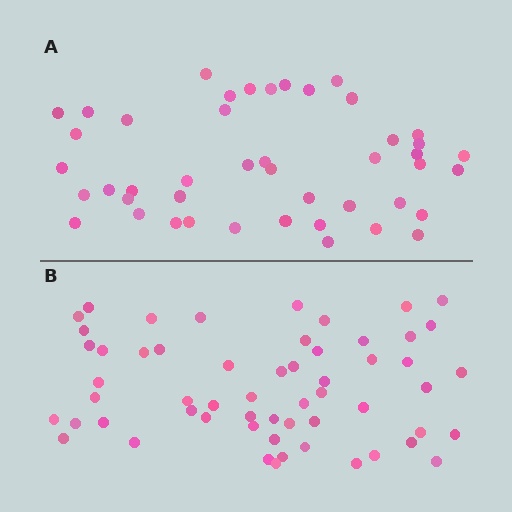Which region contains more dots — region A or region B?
Region B (the bottom region) has more dots.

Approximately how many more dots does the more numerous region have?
Region B has roughly 12 or so more dots than region A.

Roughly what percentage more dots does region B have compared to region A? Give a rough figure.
About 25% more.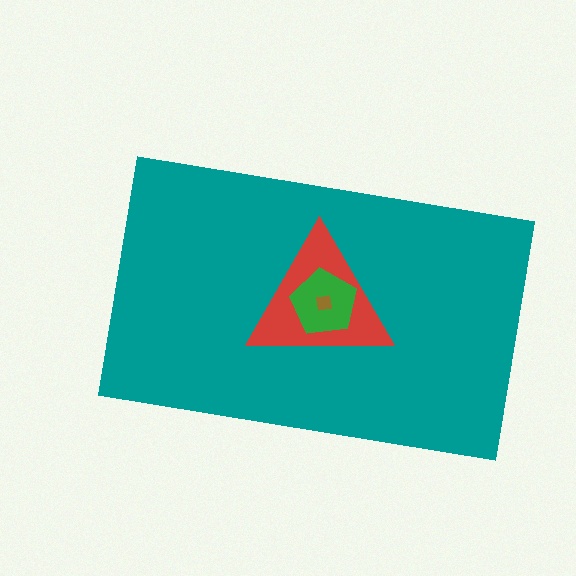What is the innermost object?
The brown square.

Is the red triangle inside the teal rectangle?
Yes.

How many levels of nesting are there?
4.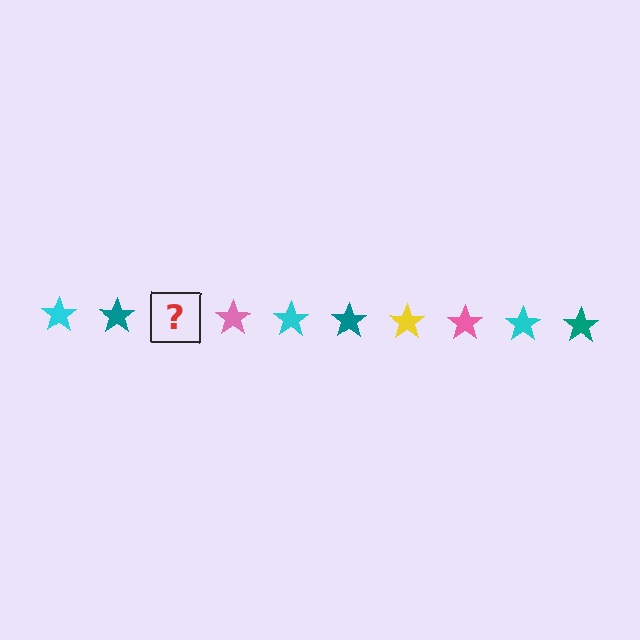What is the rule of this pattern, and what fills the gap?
The rule is that the pattern cycles through cyan, teal, yellow, pink stars. The gap should be filled with a yellow star.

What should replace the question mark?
The question mark should be replaced with a yellow star.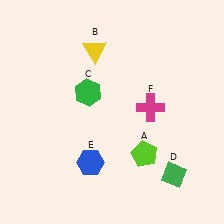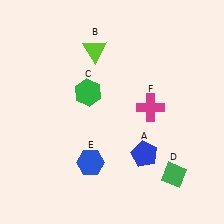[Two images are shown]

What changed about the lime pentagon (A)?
In Image 1, A is lime. In Image 2, it changed to blue.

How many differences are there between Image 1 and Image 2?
There are 2 differences between the two images.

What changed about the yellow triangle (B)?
In Image 1, B is yellow. In Image 2, it changed to lime.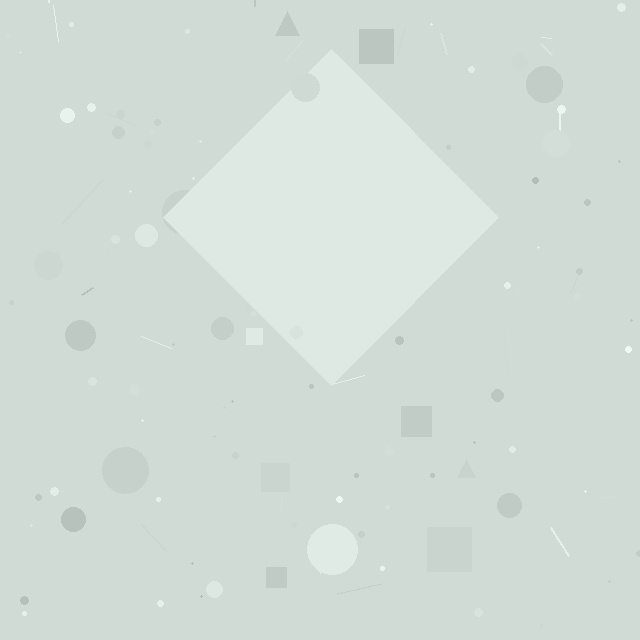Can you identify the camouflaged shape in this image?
The camouflaged shape is a diamond.